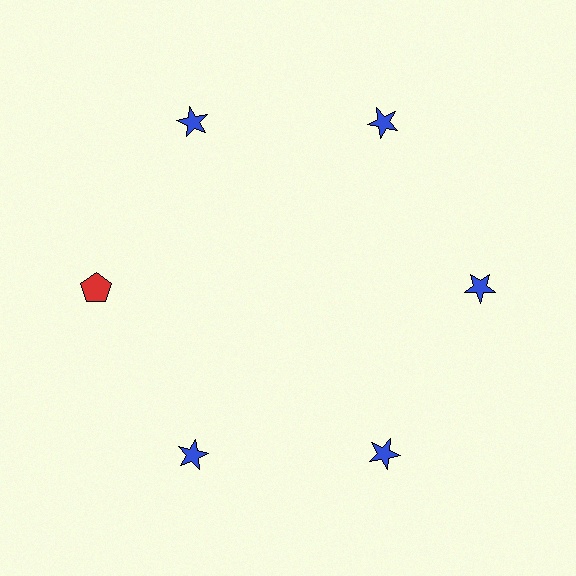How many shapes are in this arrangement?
There are 6 shapes arranged in a ring pattern.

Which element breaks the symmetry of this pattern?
The red pentagon at roughly the 9 o'clock position breaks the symmetry. All other shapes are blue stars.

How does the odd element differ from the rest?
It differs in both color (red instead of blue) and shape (pentagon instead of star).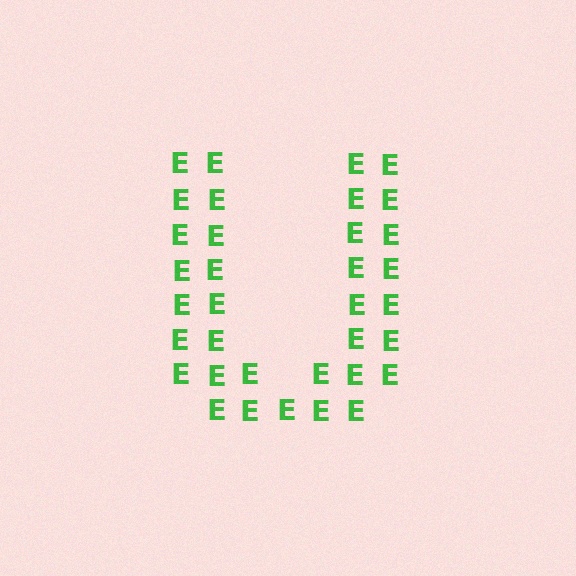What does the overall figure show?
The overall figure shows the letter U.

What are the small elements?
The small elements are letter E's.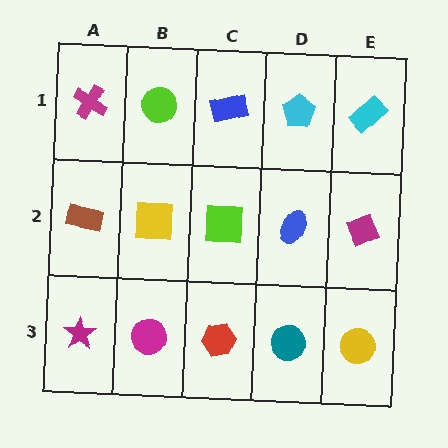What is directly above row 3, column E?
A magenta diamond.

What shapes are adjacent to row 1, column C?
A lime square (row 2, column C), a lime circle (row 1, column B), a cyan pentagon (row 1, column D).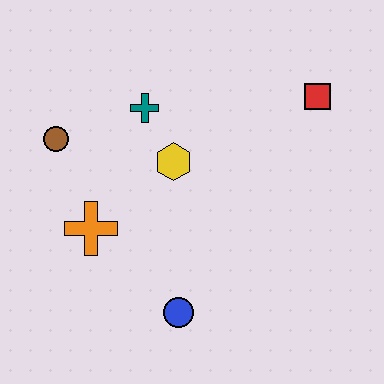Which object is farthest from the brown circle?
The red square is farthest from the brown circle.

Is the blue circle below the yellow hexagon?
Yes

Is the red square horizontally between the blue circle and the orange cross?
No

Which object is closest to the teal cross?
The yellow hexagon is closest to the teal cross.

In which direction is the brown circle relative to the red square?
The brown circle is to the left of the red square.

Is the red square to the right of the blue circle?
Yes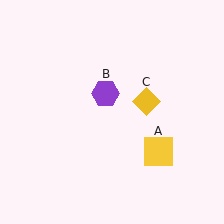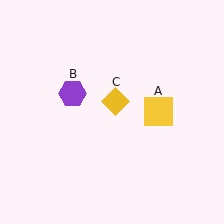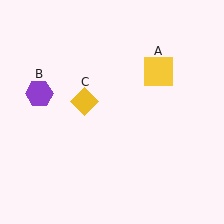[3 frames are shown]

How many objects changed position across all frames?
3 objects changed position: yellow square (object A), purple hexagon (object B), yellow diamond (object C).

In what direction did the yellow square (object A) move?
The yellow square (object A) moved up.